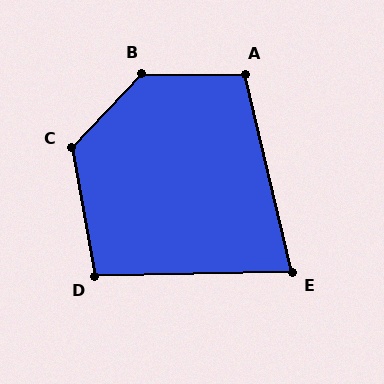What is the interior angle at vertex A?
Approximately 104 degrees (obtuse).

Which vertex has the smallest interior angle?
E, at approximately 78 degrees.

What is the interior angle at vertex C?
Approximately 126 degrees (obtuse).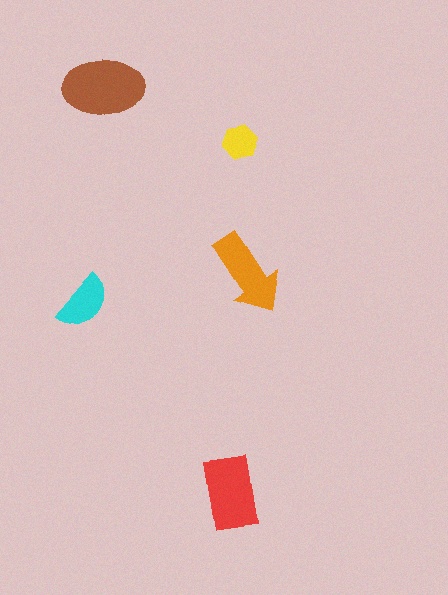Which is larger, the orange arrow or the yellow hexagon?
The orange arrow.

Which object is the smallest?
The yellow hexagon.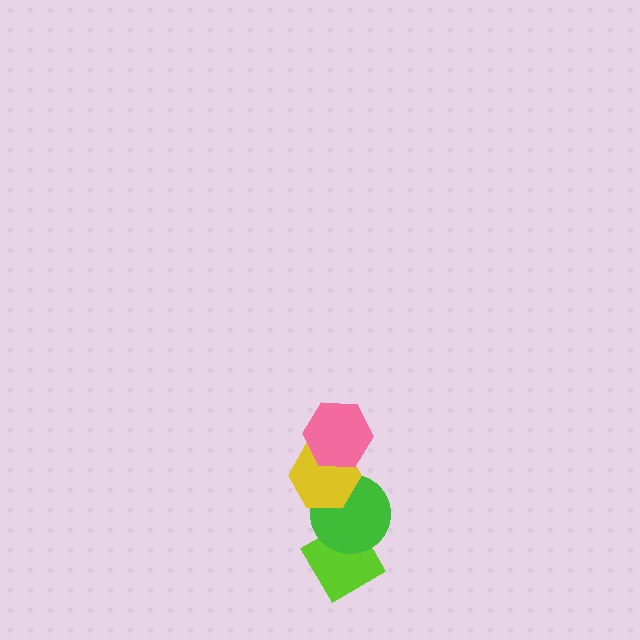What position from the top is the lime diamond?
The lime diamond is 4th from the top.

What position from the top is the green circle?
The green circle is 3rd from the top.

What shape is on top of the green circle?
The yellow hexagon is on top of the green circle.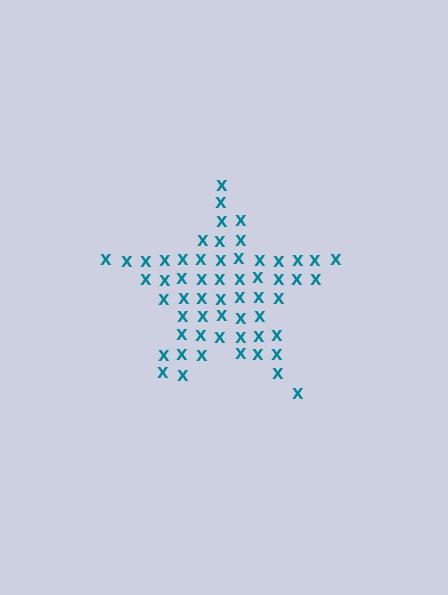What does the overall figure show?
The overall figure shows a star.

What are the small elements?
The small elements are letter X's.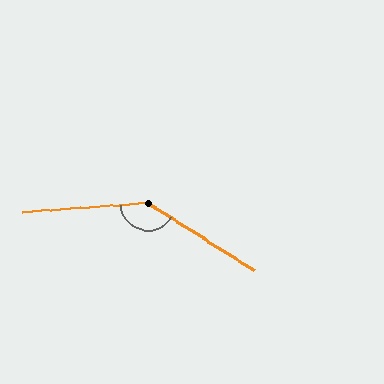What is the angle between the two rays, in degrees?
Approximately 143 degrees.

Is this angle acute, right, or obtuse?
It is obtuse.